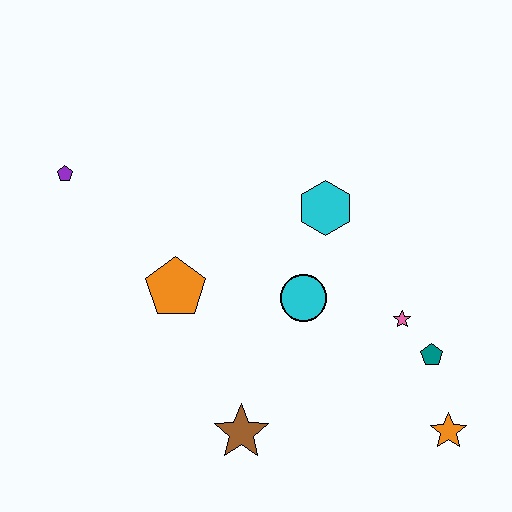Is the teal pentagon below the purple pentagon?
Yes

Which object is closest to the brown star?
The cyan circle is closest to the brown star.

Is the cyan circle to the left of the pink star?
Yes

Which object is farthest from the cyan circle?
The purple pentagon is farthest from the cyan circle.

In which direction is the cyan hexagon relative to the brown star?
The cyan hexagon is above the brown star.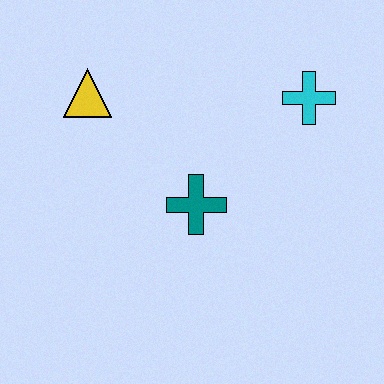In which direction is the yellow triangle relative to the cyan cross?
The yellow triangle is to the left of the cyan cross.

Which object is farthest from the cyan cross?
The yellow triangle is farthest from the cyan cross.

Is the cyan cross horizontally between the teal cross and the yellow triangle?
No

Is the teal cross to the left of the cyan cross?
Yes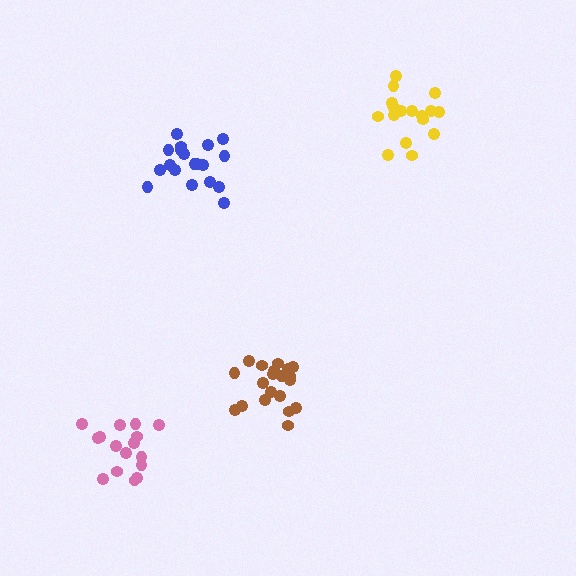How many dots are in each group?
Group 1: 16 dots, Group 2: 19 dots, Group 3: 17 dots, Group 4: 20 dots (72 total).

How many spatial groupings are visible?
There are 4 spatial groupings.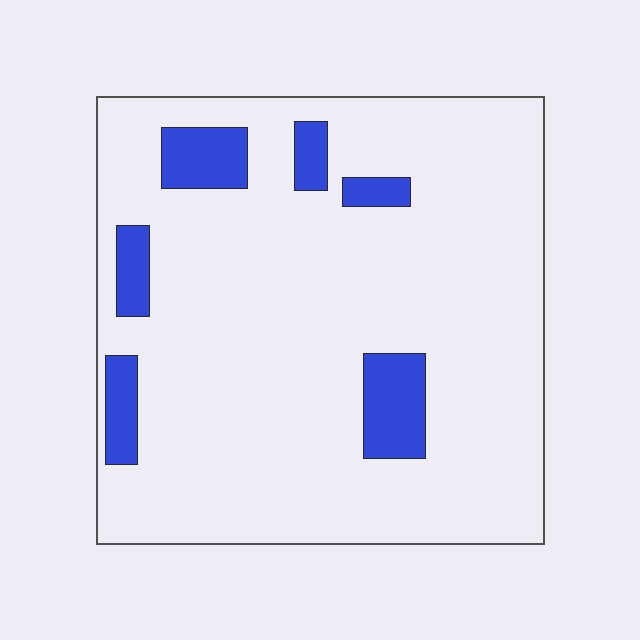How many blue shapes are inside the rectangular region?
6.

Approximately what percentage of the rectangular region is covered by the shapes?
Approximately 10%.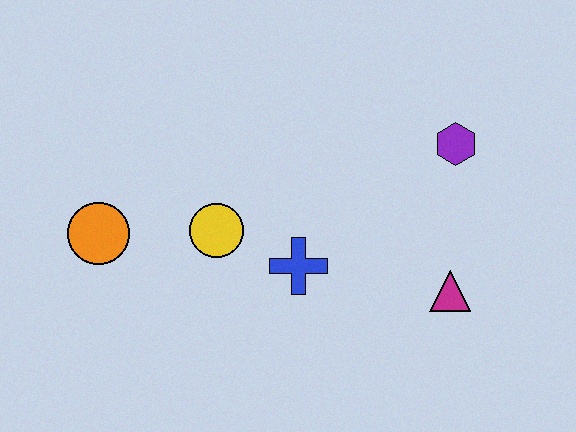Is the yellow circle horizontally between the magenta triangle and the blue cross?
No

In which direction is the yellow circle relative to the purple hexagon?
The yellow circle is to the left of the purple hexagon.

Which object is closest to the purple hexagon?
The magenta triangle is closest to the purple hexagon.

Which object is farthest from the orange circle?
The purple hexagon is farthest from the orange circle.